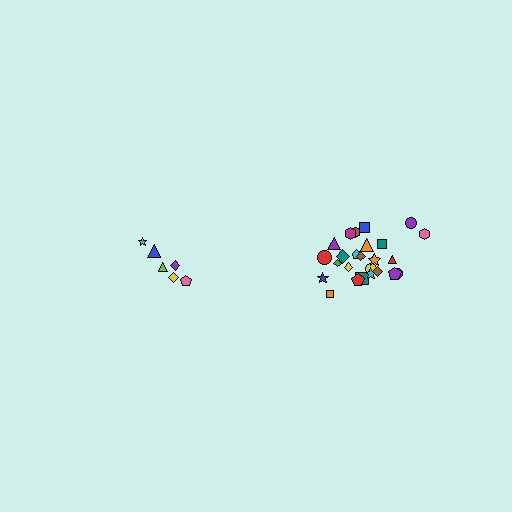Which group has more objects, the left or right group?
The right group.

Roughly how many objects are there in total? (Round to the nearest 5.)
Roughly 30 objects in total.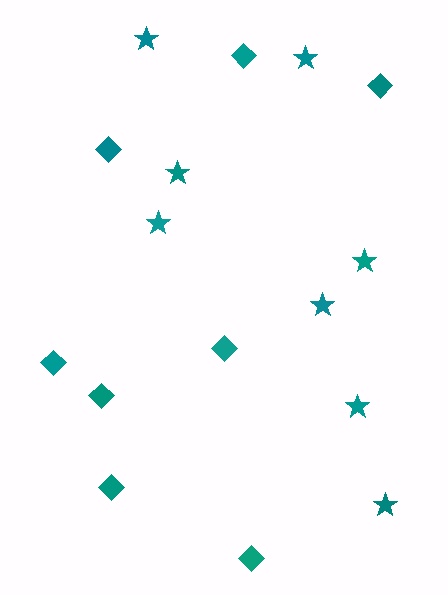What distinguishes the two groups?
There are 2 groups: one group of stars (8) and one group of diamonds (8).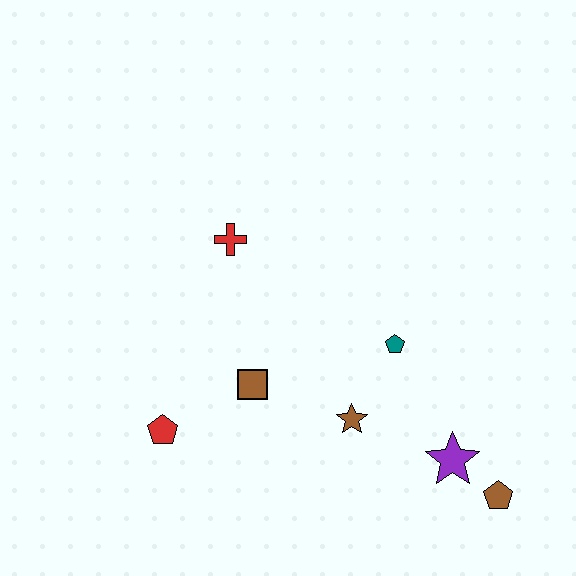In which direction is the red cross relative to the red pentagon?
The red cross is above the red pentagon.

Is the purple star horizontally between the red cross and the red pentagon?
No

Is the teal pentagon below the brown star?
No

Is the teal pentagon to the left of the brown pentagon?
Yes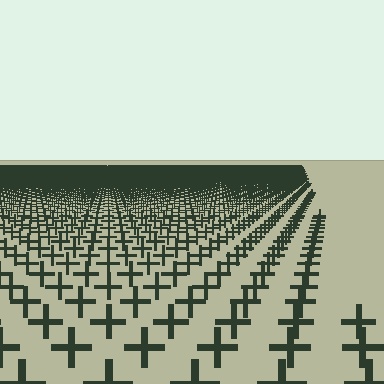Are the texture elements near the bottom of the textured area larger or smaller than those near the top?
Larger. Near the bottom, elements are closer to the viewer and appear at a bigger on-screen size.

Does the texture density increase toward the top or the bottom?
Density increases toward the top.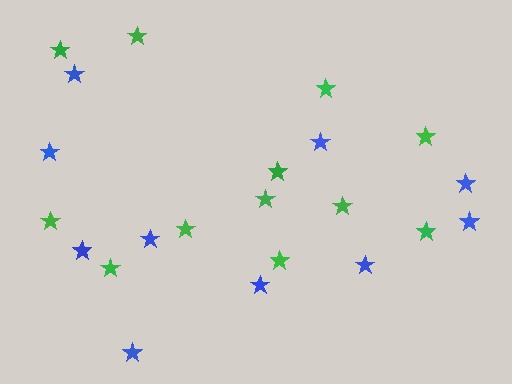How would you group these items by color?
There are 2 groups: one group of blue stars (10) and one group of green stars (12).